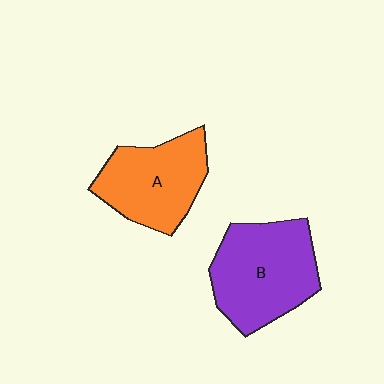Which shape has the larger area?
Shape B (purple).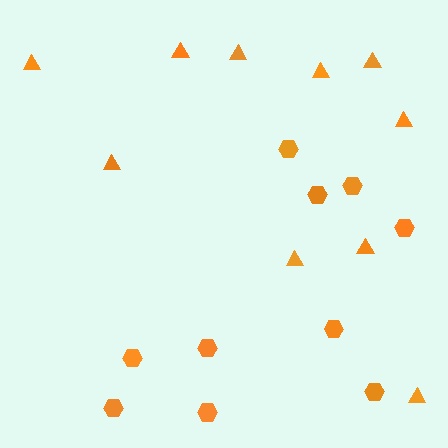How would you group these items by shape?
There are 2 groups: one group of hexagons (10) and one group of triangles (10).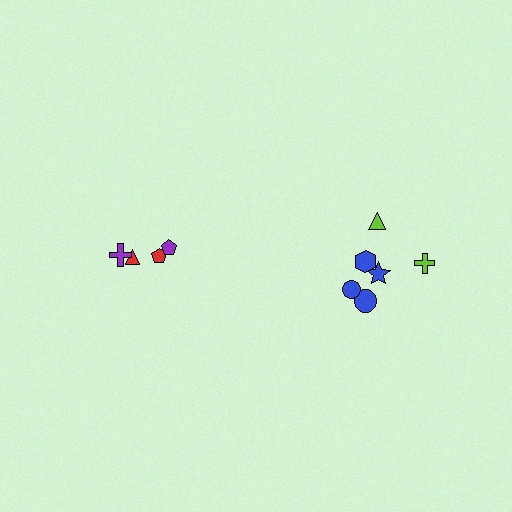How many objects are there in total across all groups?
There are 10 objects.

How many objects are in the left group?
There are 4 objects.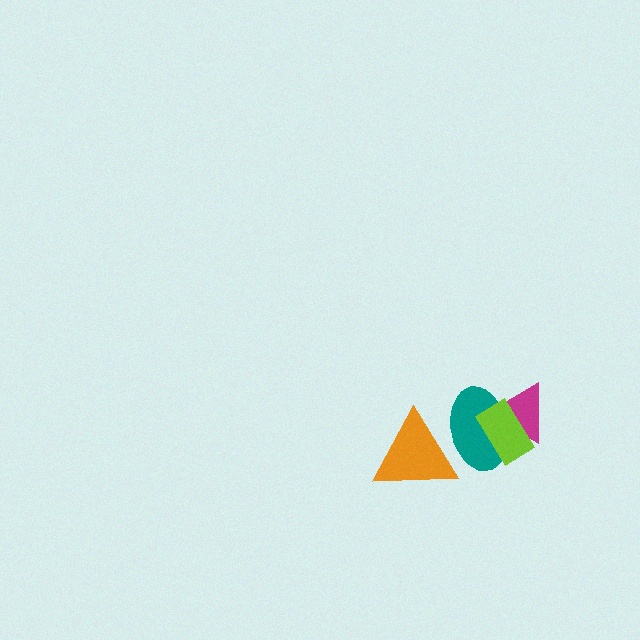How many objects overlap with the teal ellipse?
3 objects overlap with the teal ellipse.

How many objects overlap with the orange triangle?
1 object overlaps with the orange triangle.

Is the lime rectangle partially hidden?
No, no other shape covers it.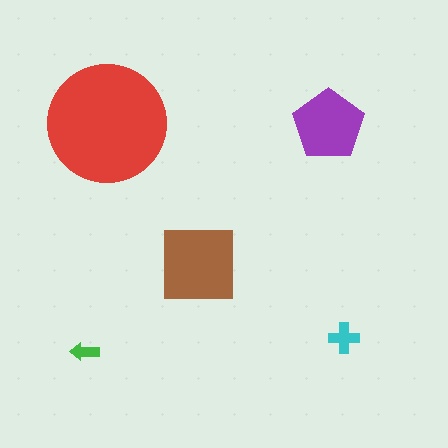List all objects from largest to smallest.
The red circle, the brown square, the purple pentagon, the cyan cross, the green arrow.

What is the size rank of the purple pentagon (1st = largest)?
3rd.